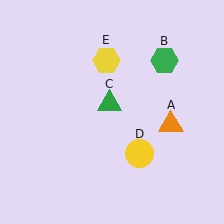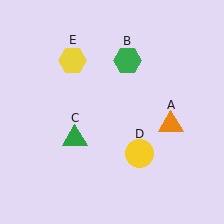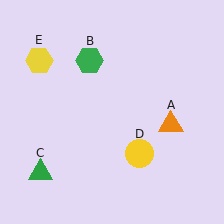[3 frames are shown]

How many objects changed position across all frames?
3 objects changed position: green hexagon (object B), green triangle (object C), yellow hexagon (object E).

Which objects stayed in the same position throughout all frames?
Orange triangle (object A) and yellow circle (object D) remained stationary.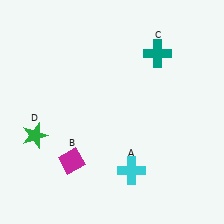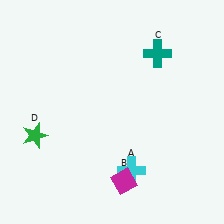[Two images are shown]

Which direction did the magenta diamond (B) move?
The magenta diamond (B) moved right.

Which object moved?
The magenta diamond (B) moved right.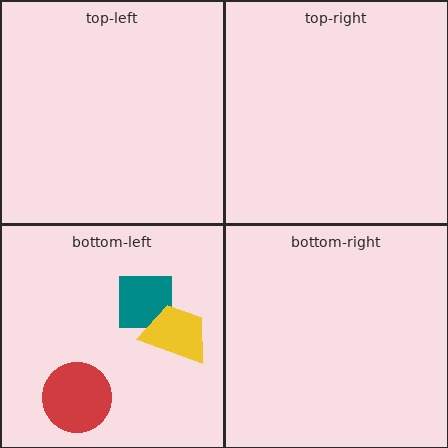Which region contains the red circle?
The bottom-left region.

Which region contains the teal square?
The bottom-left region.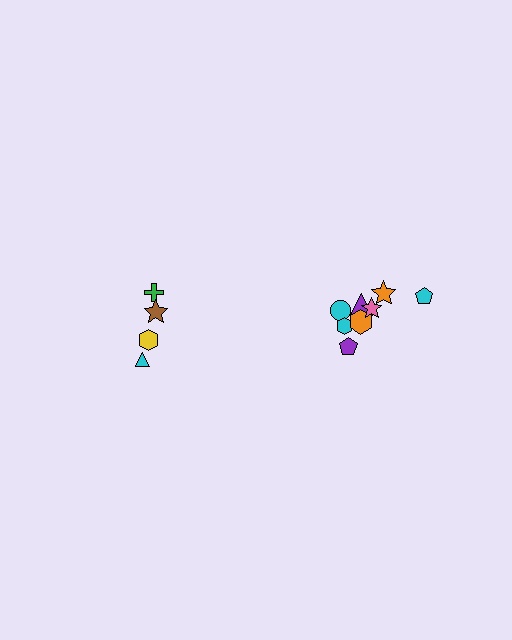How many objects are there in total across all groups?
There are 12 objects.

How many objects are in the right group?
There are 8 objects.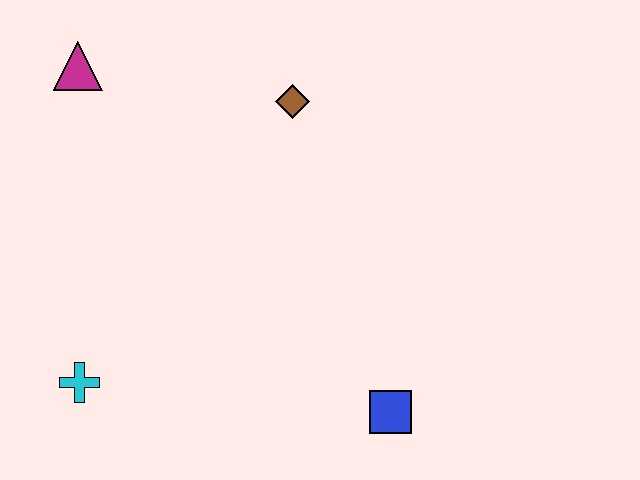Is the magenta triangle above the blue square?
Yes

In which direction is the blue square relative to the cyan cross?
The blue square is to the right of the cyan cross.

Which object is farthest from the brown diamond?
The cyan cross is farthest from the brown diamond.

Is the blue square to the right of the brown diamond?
Yes